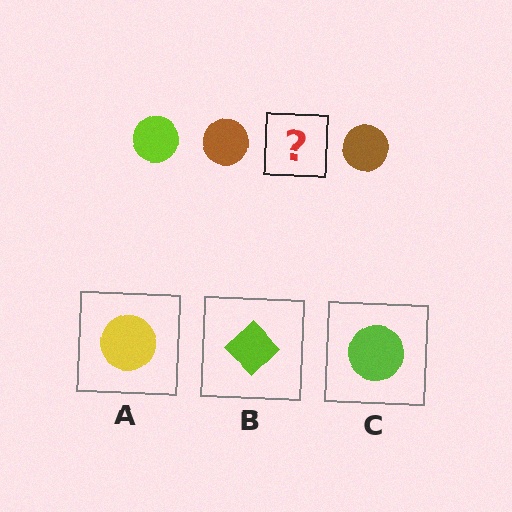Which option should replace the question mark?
Option C.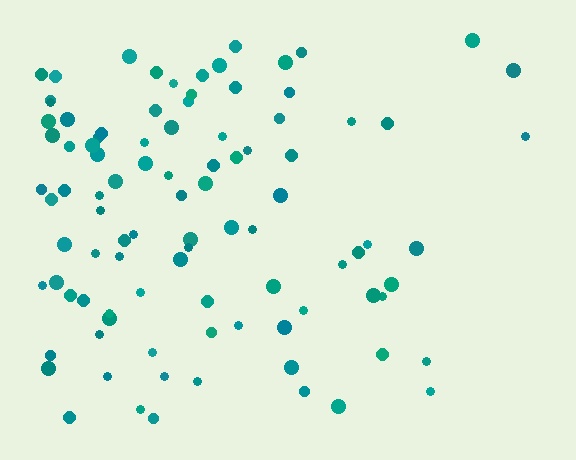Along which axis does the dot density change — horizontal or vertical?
Horizontal.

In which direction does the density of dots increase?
From right to left, with the left side densest.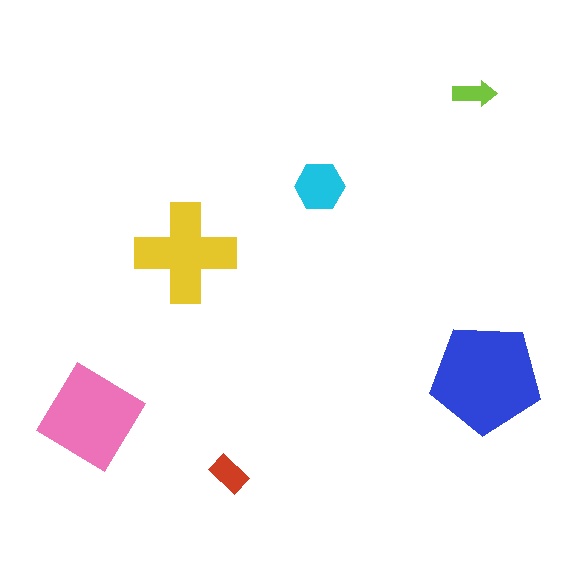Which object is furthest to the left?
The pink diamond is leftmost.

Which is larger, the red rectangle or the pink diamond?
The pink diamond.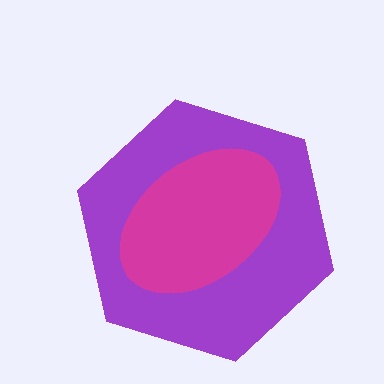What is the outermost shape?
The purple hexagon.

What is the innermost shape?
The magenta ellipse.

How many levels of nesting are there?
2.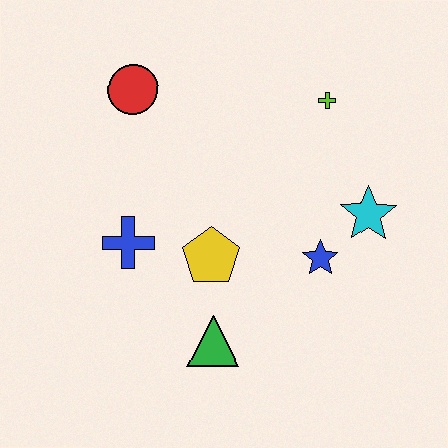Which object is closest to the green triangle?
The yellow pentagon is closest to the green triangle.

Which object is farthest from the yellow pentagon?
The lime cross is farthest from the yellow pentagon.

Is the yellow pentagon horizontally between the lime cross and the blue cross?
Yes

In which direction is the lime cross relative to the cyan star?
The lime cross is above the cyan star.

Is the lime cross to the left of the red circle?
No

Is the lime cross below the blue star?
No